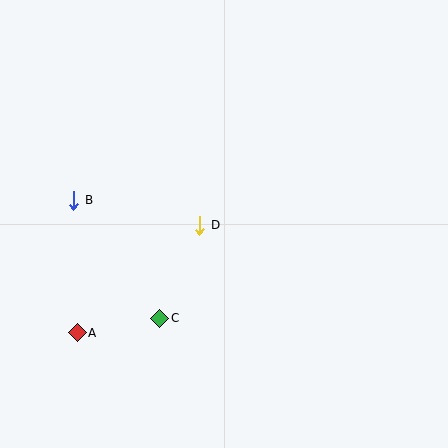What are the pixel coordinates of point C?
Point C is at (160, 318).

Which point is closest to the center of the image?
Point D at (199, 225) is closest to the center.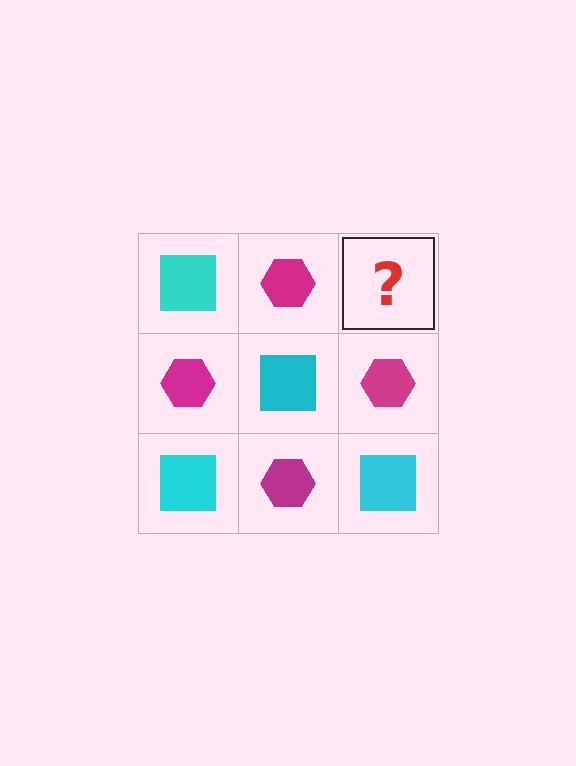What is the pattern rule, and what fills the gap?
The rule is that it alternates cyan square and magenta hexagon in a checkerboard pattern. The gap should be filled with a cyan square.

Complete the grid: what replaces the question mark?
The question mark should be replaced with a cyan square.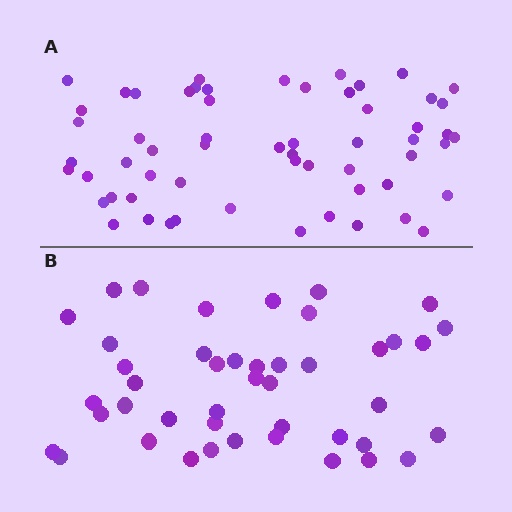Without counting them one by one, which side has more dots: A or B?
Region A (the top region) has more dots.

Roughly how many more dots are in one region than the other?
Region A has approximately 15 more dots than region B.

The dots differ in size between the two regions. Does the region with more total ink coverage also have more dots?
No. Region B has more total ink coverage because its dots are larger, but region A actually contains more individual dots. Total area can be misleading — the number of items is what matters here.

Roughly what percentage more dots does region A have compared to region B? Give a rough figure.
About 35% more.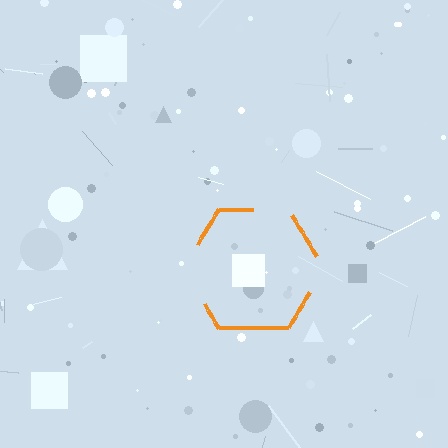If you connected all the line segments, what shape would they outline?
They would outline a hexagon.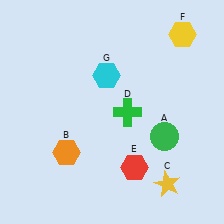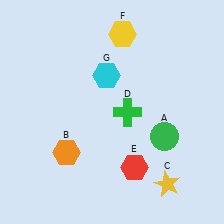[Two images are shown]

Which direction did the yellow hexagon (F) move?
The yellow hexagon (F) moved left.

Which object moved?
The yellow hexagon (F) moved left.